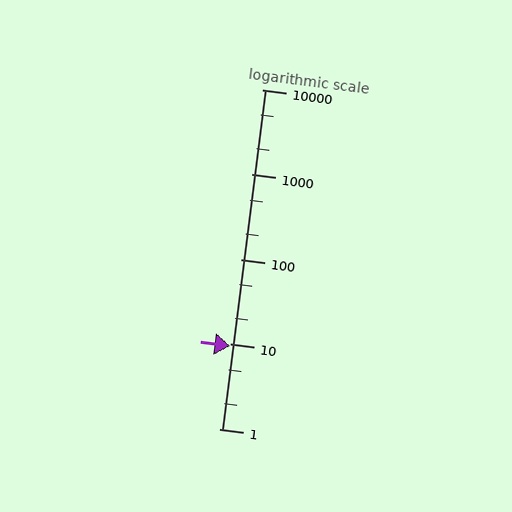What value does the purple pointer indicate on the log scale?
The pointer indicates approximately 9.6.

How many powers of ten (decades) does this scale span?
The scale spans 4 decades, from 1 to 10000.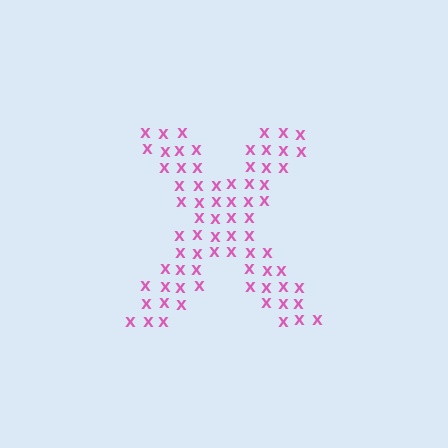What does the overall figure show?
The overall figure shows the letter X.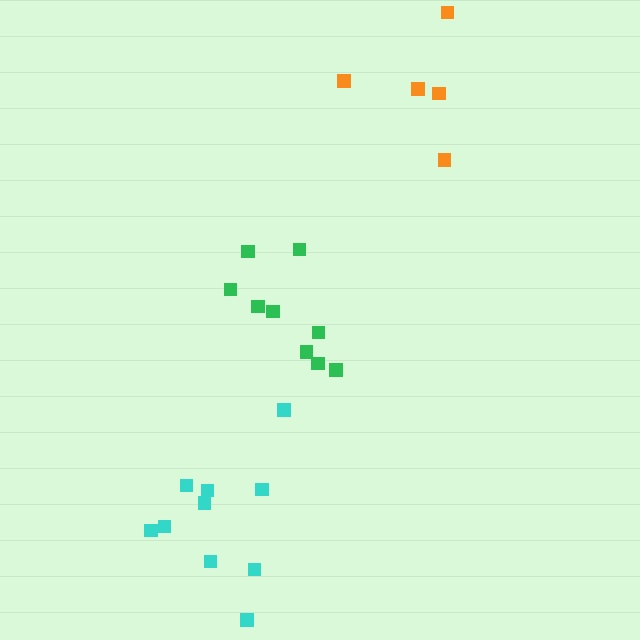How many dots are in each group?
Group 1: 9 dots, Group 2: 10 dots, Group 3: 5 dots (24 total).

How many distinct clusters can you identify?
There are 3 distinct clusters.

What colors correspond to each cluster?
The clusters are colored: green, cyan, orange.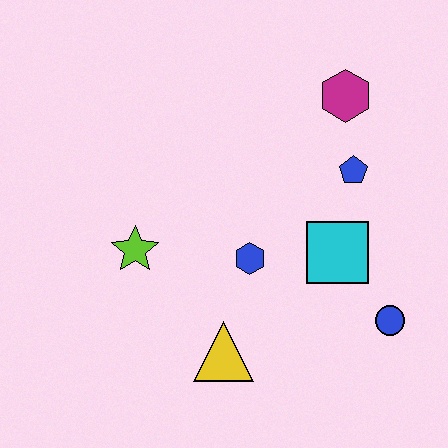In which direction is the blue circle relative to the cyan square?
The blue circle is below the cyan square.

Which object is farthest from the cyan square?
The lime star is farthest from the cyan square.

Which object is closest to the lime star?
The blue hexagon is closest to the lime star.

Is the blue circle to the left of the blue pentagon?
No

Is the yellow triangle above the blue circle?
No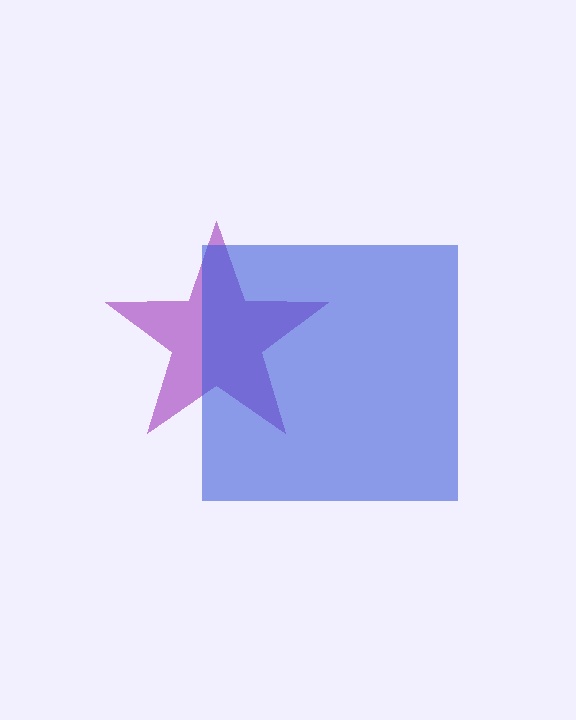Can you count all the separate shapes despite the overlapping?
Yes, there are 2 separate shapes.